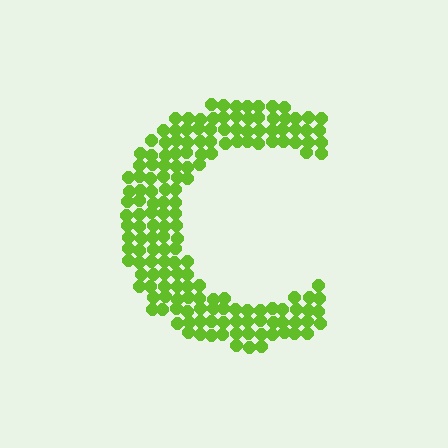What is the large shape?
The large shape is the letter C.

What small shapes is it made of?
It is made of small circles.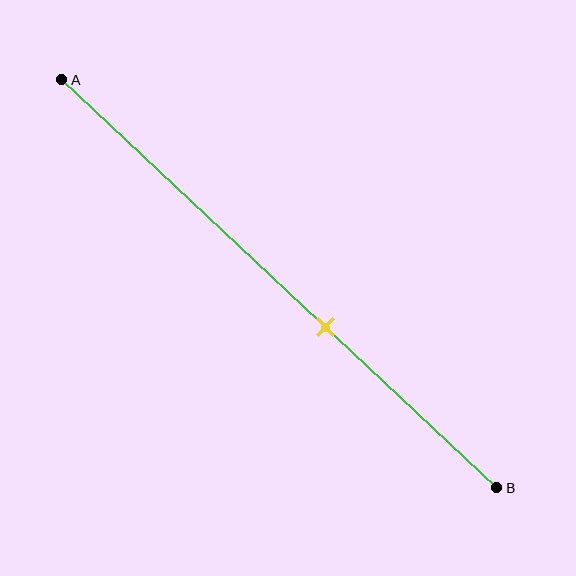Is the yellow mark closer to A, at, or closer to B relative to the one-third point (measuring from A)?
The yellow mark is closer to point B than the one-third point of segment AB.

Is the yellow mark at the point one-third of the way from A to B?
No, the mark is at about 60% from A, not at the 33% one-third point.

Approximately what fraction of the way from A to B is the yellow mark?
The yellow mark is approximately 60% of the way from A to B.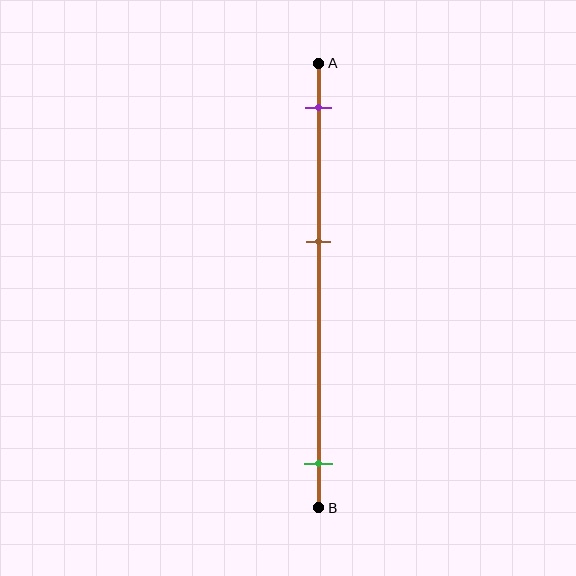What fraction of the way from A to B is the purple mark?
The purple mark is approximately 10% (0.1) of the way from A to B.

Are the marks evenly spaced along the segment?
No, the marks are not evenly spaced.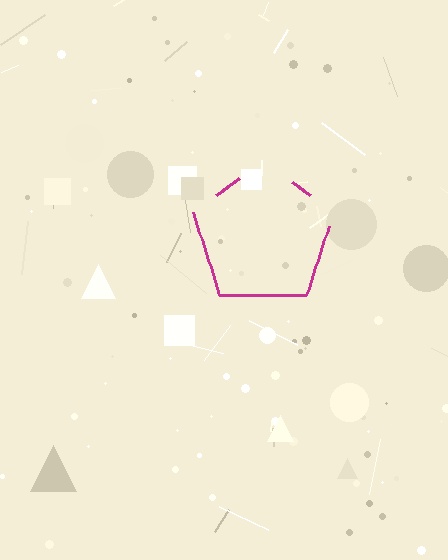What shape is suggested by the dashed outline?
The dashed outline suggests a pentagon.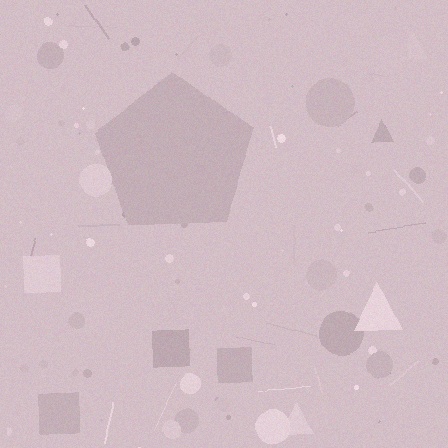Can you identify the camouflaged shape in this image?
The camouflaged shape is a pentagon.